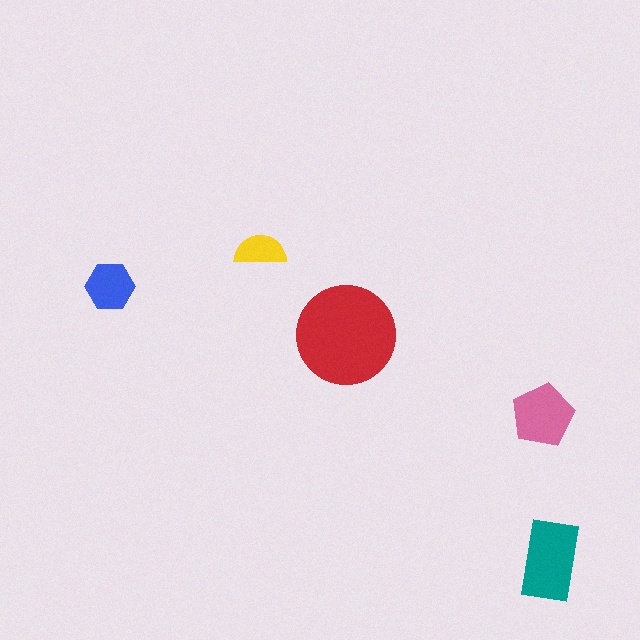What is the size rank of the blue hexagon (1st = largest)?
4th.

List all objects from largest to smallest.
The red circle, the teal rectangle, the pink pentagon, the blue hexagon, the yellow semicircle.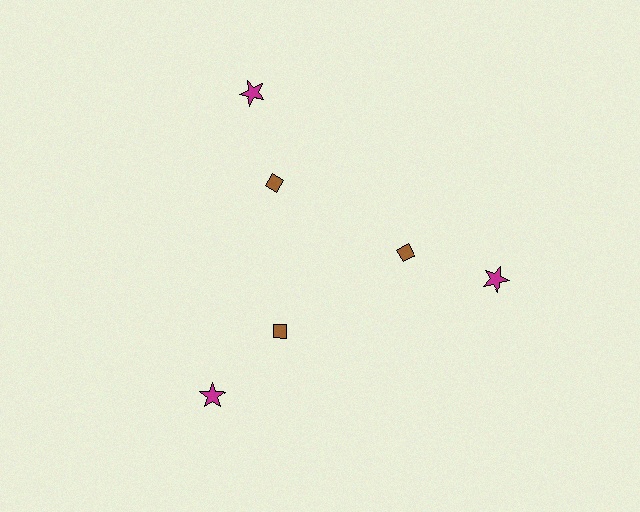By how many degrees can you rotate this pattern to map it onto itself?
The pattern maps onto itself every 120 degrees of rotation.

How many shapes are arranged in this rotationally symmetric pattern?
There are 6 shapes, arranged in 3 groups of 2.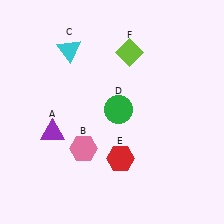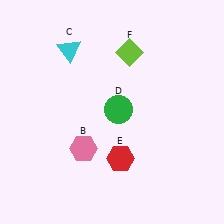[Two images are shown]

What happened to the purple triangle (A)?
The purple triangle (A) was removed in Image 2. It was in the bottom-left area of Image 1.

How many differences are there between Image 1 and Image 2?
There is 1 difference between the two images.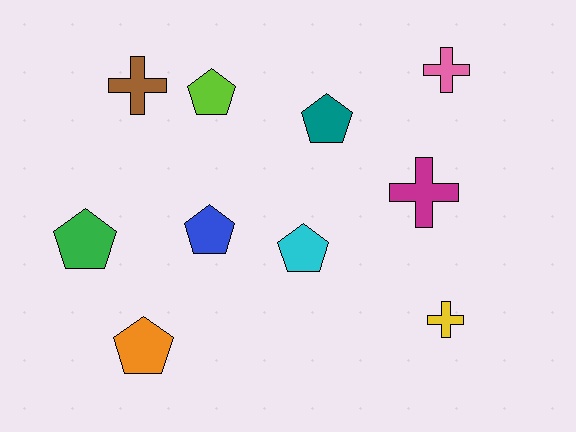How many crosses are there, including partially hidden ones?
There are 4 crosses.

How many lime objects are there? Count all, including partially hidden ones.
There is 1 lime object.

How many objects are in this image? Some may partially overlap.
There are 10 objects.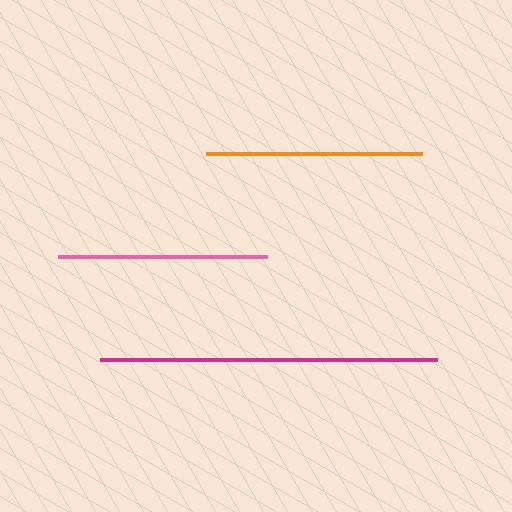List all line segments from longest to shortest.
From longest to shortest: magenta, orange, pink.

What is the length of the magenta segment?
The magenta segment is approximately 337 pixels long.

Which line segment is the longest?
The magenta line is the longest at approximately 337 pixels.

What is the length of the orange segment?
The orange segment is approximately 216 pixels long.